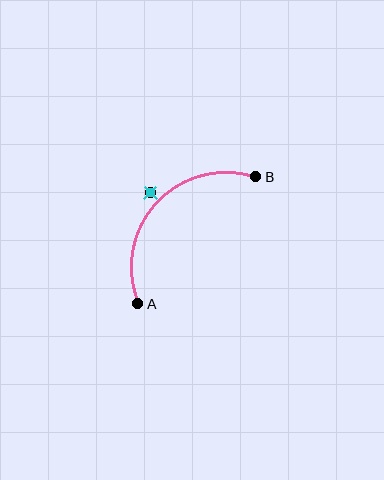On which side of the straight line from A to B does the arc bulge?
The arc bulges above and to the left of the straight line connecting A and B.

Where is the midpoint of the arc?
The arc midpoint is the point on the curve farthest from the straight line joining A and B. It sits above and to the left of that line.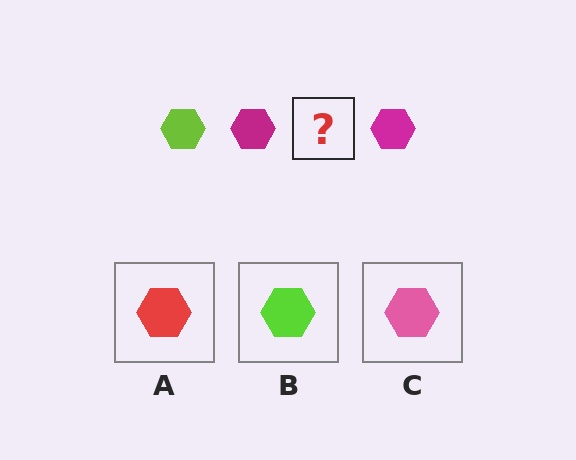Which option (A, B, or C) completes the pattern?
B.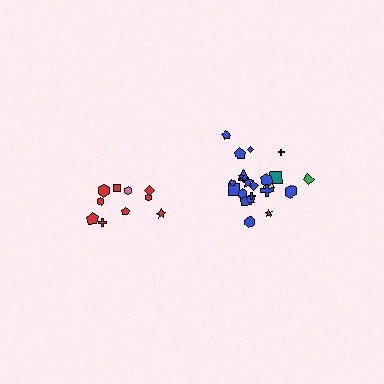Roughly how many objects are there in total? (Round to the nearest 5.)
Roughly 30 objects in total.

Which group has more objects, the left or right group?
The right group.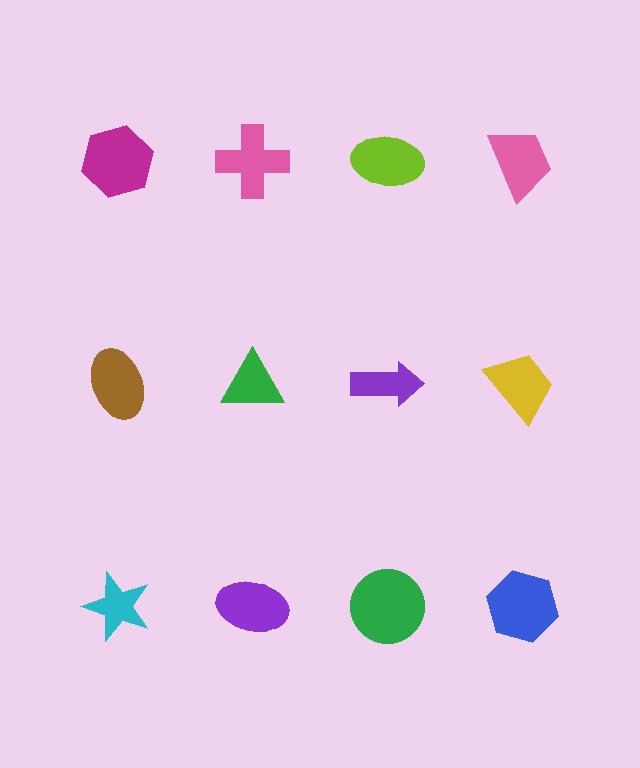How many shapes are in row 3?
4 shapes.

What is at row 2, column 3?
A purple arrow.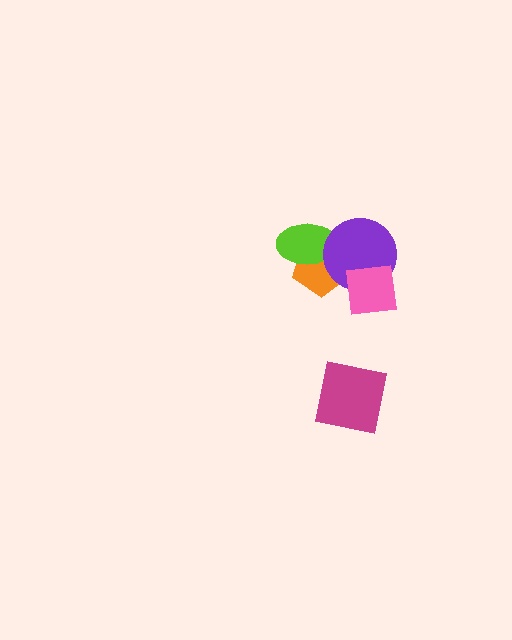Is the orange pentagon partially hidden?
Yes, it is partially covered by another shape.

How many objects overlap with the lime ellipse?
2 objects overlap with the lime ellipse.